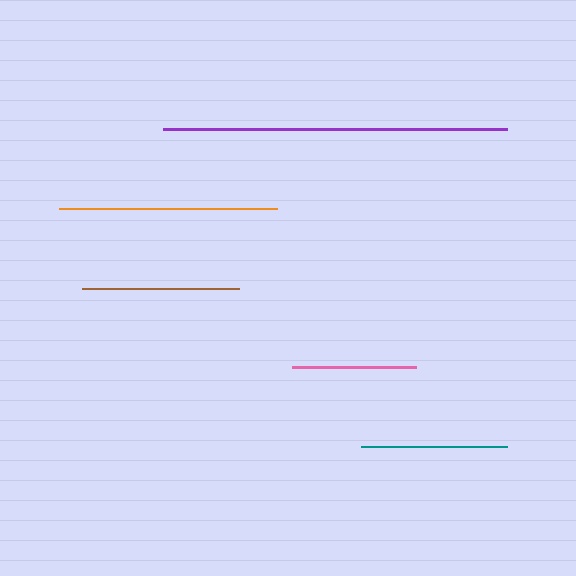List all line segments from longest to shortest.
From longest to shortest: purple, orange, brown, teal, pink.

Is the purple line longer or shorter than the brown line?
The purple line is longer than the brown line.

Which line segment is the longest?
The purple line is the longest at approximately 343 pixels.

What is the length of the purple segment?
The purple segment is approximately 343 pixels long.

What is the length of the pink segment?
The pink segment is approximately 124 pixels long.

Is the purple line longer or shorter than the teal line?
The purple line is longer than the teal line.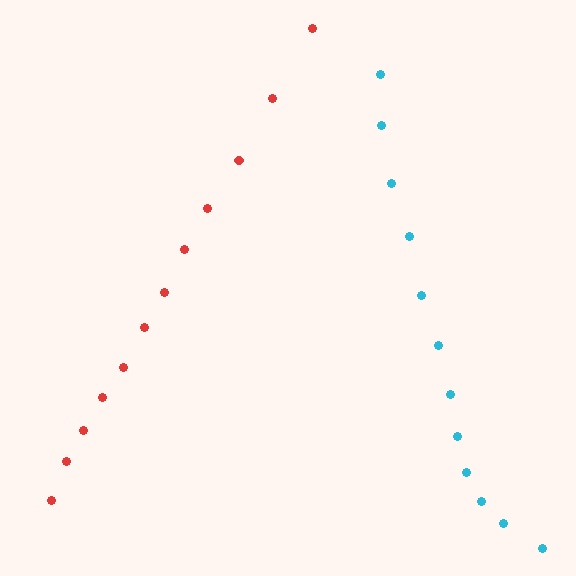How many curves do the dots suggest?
There are 2 distinct paths.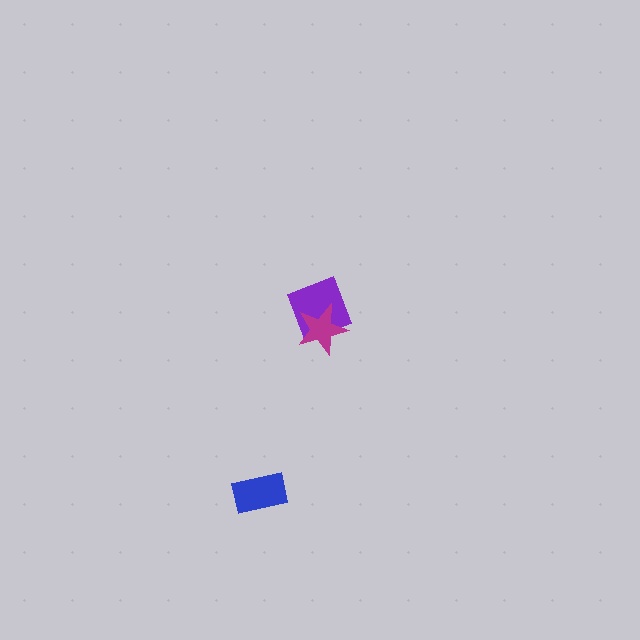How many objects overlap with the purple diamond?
1 object overlaps with the purple diamond.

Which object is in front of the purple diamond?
The magenta star is in front of the purple diamond.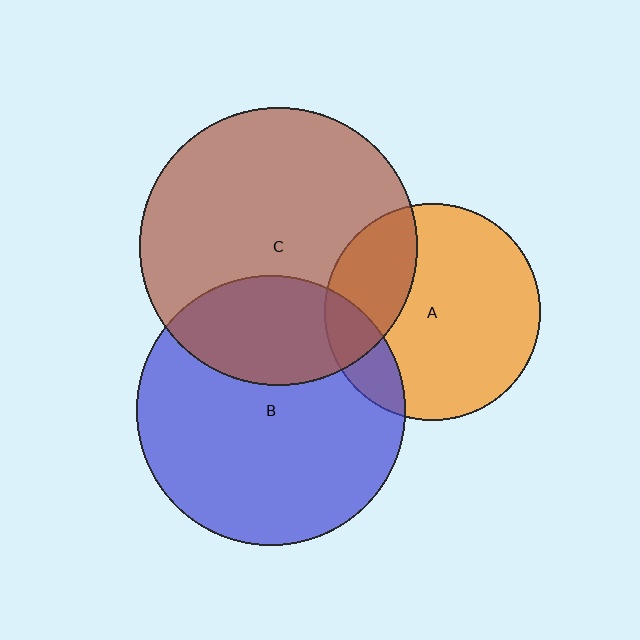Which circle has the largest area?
Circle C (brown).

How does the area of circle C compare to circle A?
Approximately 1.7 times.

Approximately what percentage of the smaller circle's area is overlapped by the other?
Approximately 30%.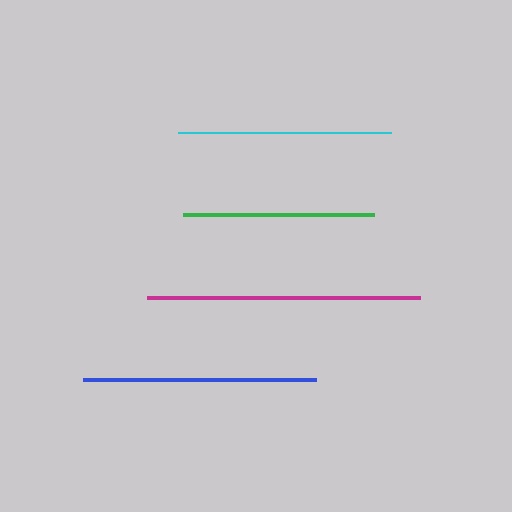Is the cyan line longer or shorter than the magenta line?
The magenta line is longer than the cyan line.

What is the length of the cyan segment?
The cyan segment is approximately 213 pixels long.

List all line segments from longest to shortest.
From longest to shortest: magenta, blue, cyan, green.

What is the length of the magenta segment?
The magenta segment is approximately 273 pixels long.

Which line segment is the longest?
The magenta line is the longest at approximately 273 pixels.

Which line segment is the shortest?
The green line is the shortest at approximately 191 pixels.